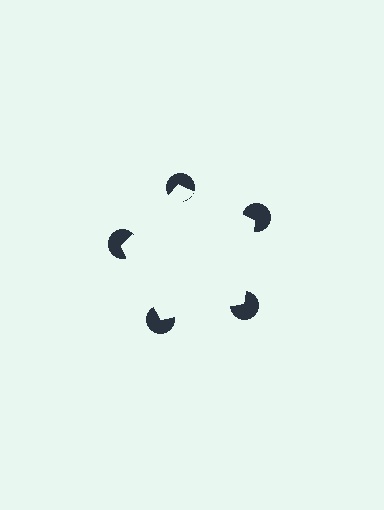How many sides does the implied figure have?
5 sides.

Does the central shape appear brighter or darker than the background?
It typically appears slightly brighter than the background, even though no actual brightness change is drawn.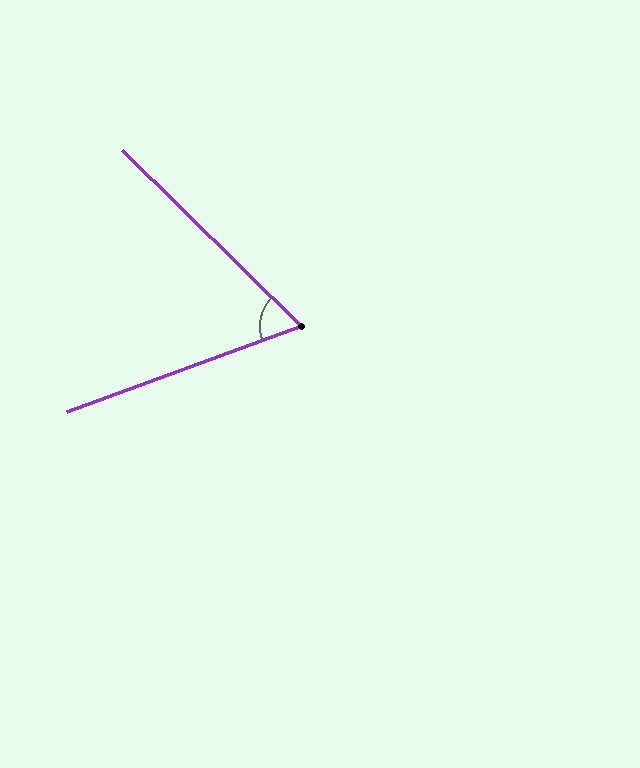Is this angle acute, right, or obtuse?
It is acute.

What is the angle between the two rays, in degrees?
Approximately 65 degrees.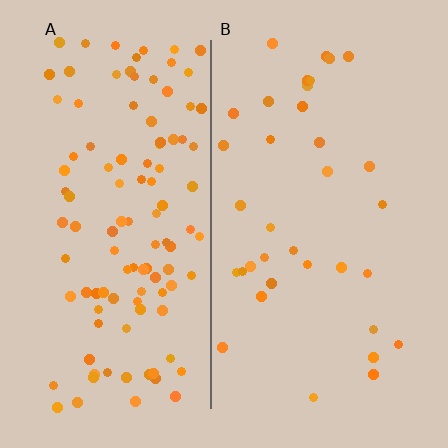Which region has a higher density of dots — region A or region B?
A (the left).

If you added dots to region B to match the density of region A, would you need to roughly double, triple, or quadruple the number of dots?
Approximately triple.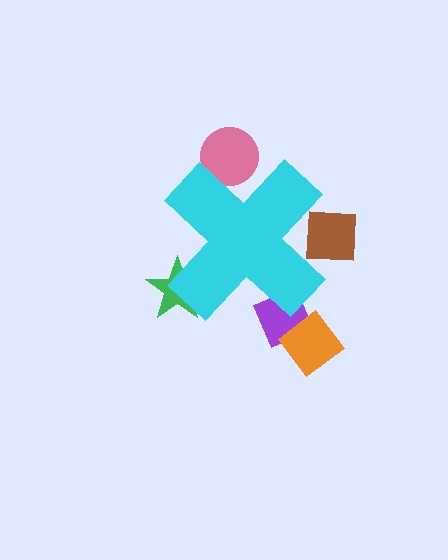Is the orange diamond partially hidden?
No, the orange diamond is fully visible.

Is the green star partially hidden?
Yes, the green star is partially hidden behind the cyan cross.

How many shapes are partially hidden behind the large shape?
4 shapes are partially hidden.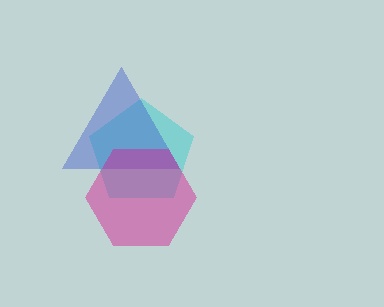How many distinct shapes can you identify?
There are 3 distinct shapes: a cyan pentagon, a blue triangle, a magenta hexagon.